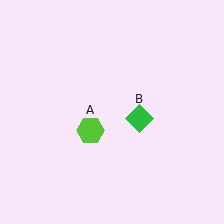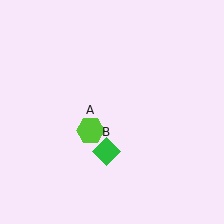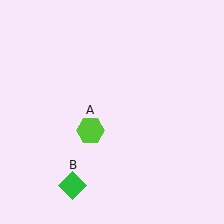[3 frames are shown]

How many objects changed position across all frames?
1 object changed position: green diamond (object B).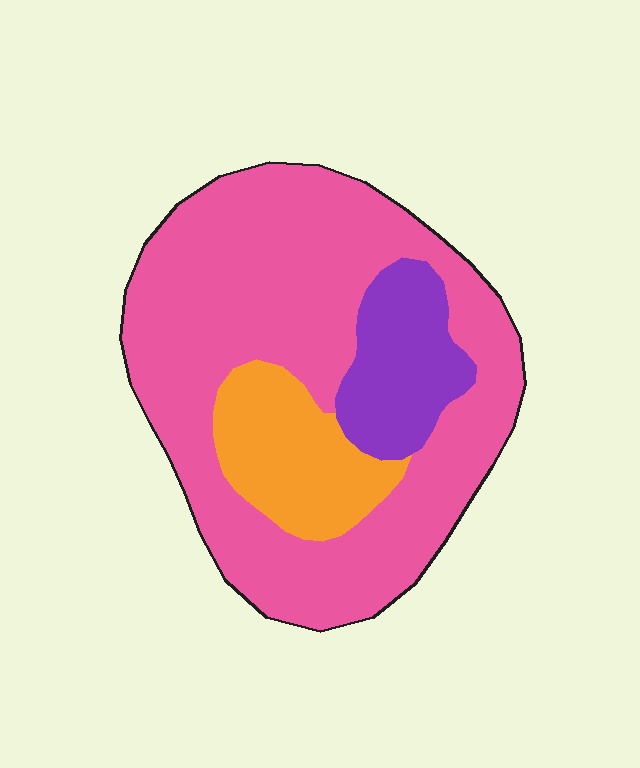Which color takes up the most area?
Pink, at roughly 70%.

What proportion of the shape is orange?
Orange covers about 15% of the shape.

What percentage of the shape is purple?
Purple takes up less than a quarter of the shape.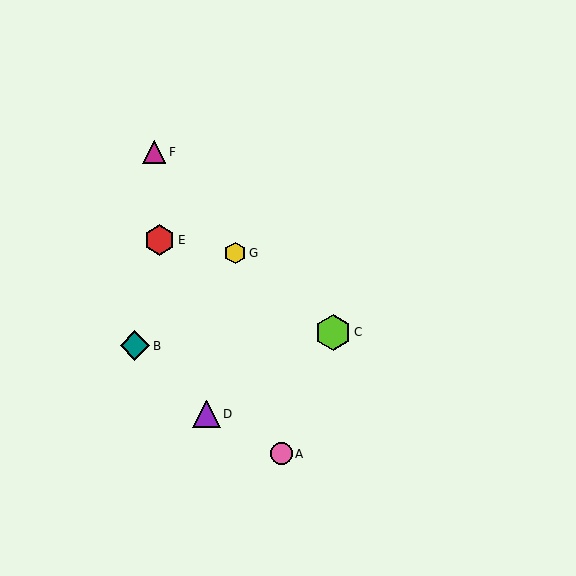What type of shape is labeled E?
Shape E is a red hexagon.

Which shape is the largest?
The lime hexagon (labeled C) is the largest.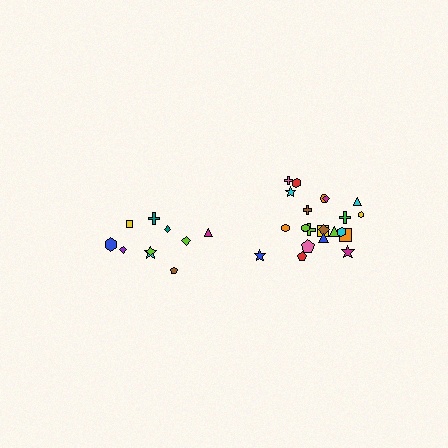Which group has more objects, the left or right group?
The right group.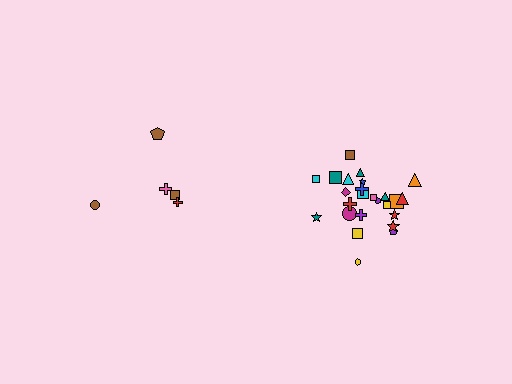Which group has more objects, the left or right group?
The right group.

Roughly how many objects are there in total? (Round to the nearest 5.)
Roughly 30 objects in total.